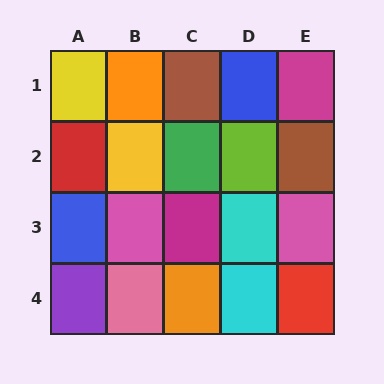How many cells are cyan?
2 cells are cyan.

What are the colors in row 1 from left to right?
Yellow, orange, brown, blue, magenta.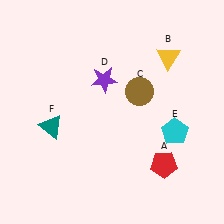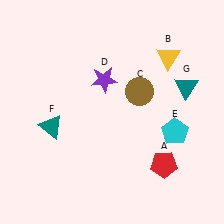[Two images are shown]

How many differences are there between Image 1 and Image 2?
There is 1 difference between the two images.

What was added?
A teal triangle (G) was added in Image 2.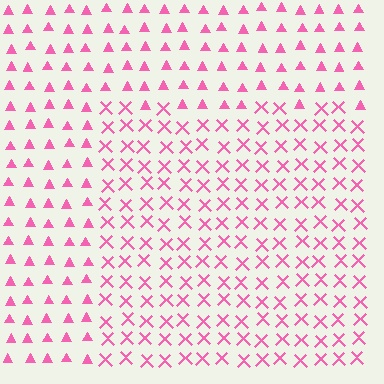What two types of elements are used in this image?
The image uses X marks inside the rectangle region and triangles outside it.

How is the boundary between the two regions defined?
The boundary is defined by a change in element shape: X marks inside vs. triangles outside. All elements share the same color and spacing.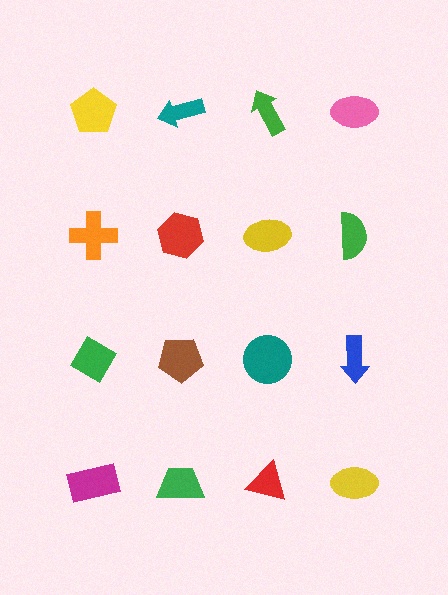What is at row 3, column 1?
A green diamond.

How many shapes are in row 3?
4 shapes.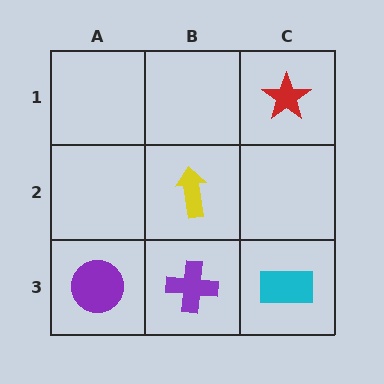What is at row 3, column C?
A cyan rectangle.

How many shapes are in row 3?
3 shapes.